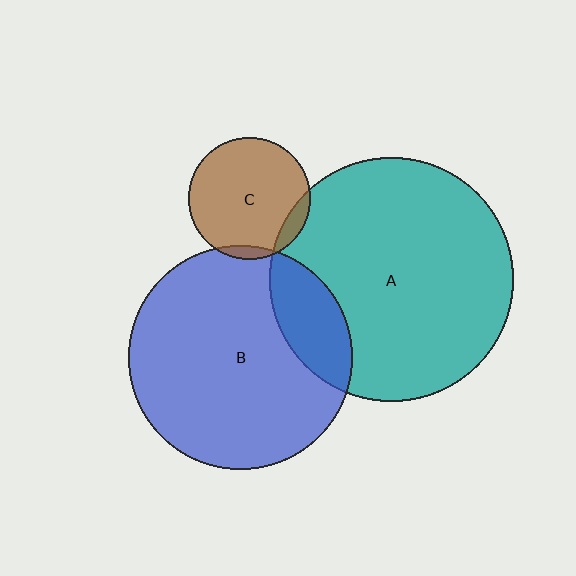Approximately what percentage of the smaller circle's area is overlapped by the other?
Approximately 20%.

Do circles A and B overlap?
Yes.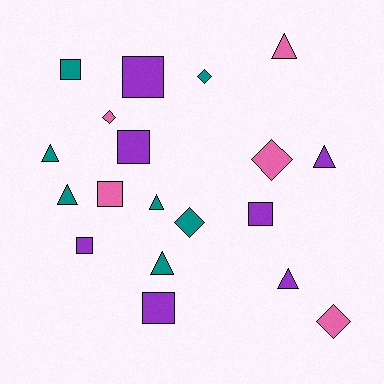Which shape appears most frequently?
Square, with 7 objects.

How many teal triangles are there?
There are 4 teal triangles.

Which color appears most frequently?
Purple, with 7 objects.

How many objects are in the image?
There are 19 objects.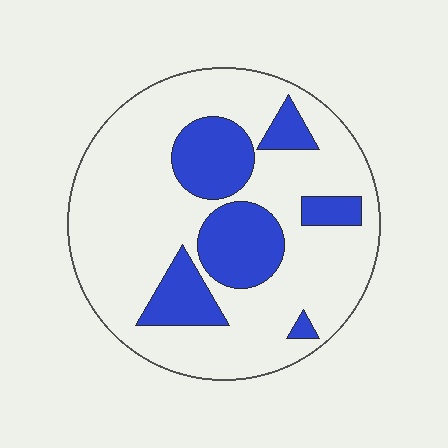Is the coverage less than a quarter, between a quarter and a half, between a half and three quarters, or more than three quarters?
Between a quarter and a half.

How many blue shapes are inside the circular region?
6.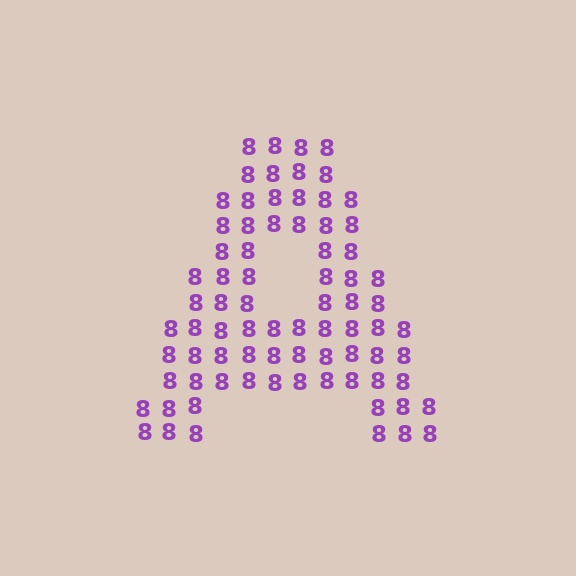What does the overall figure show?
The overall figure shows the letter A.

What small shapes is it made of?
It is made of small digit 8's.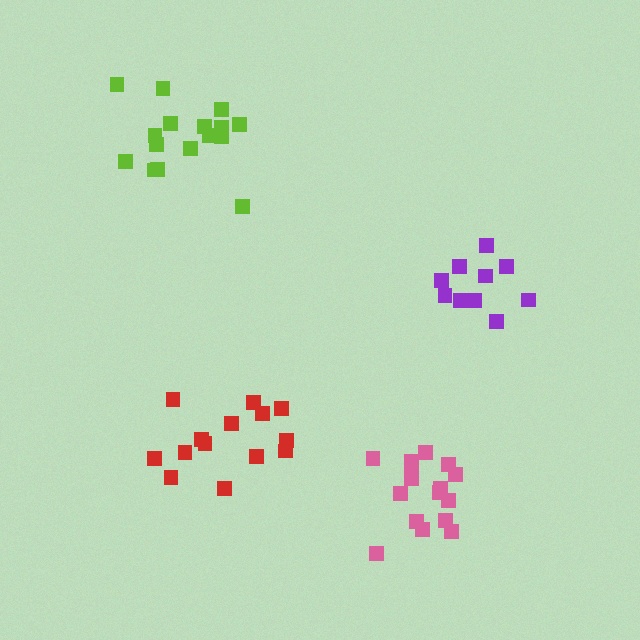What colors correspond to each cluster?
The clusters are colored: lime, pink, purple, red.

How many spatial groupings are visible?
There are 4 spatial groupings.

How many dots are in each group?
Group 1: 16 dots, Group 2: 16 dots, Group 3: 10 dots, Group 4: 14 dots (56 total).